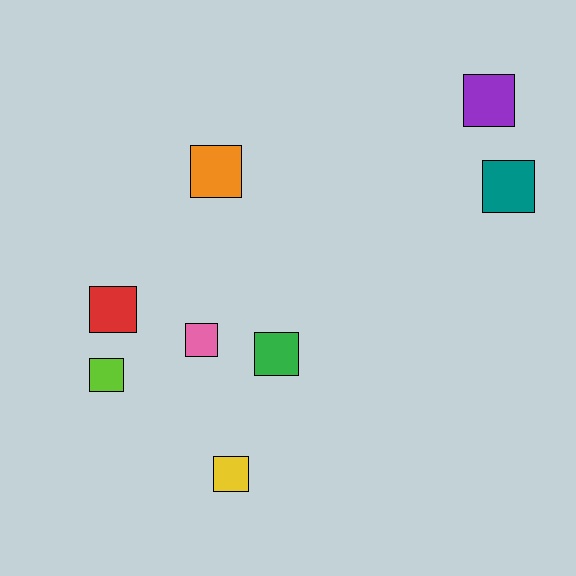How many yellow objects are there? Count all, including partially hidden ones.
There is 1 yellow object.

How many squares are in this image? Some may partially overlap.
There are 8 squares.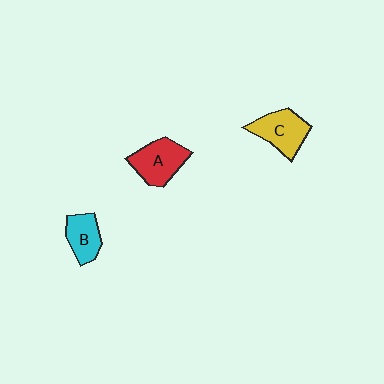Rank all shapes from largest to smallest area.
From largest to smallest: A (red), C (yellow), B (cyan).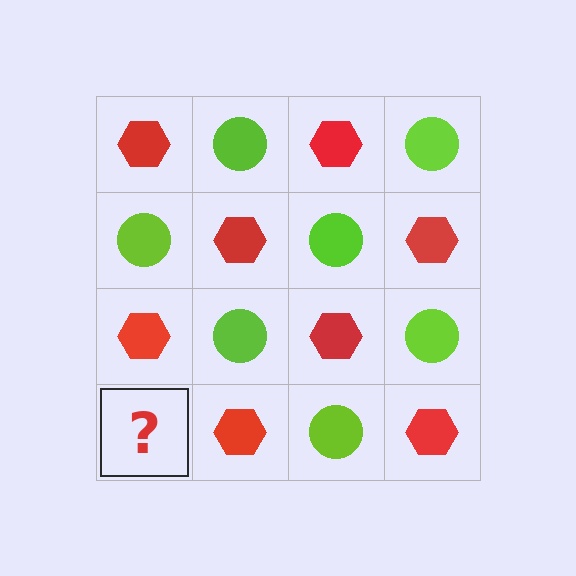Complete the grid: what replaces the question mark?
The question mark should be replaced with a lime circle.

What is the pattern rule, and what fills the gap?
The rule is that it alternates red hexagon and lime circle in a checkerboard pattern. The gap should be filled with a lime circle.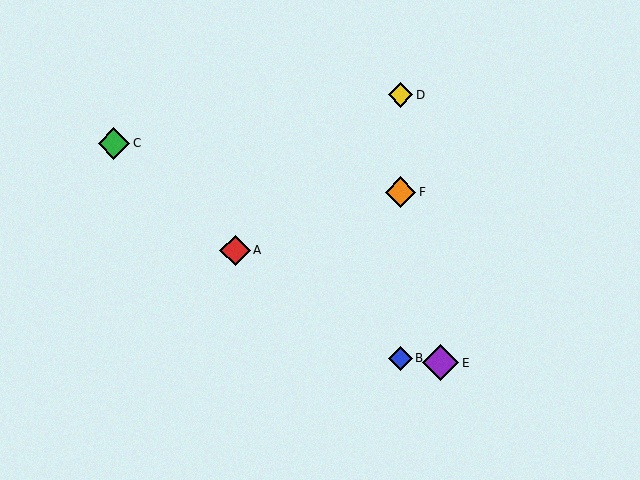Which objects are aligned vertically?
Objects B, D, F are aligned vertically.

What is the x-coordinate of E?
Object E is at x≈441.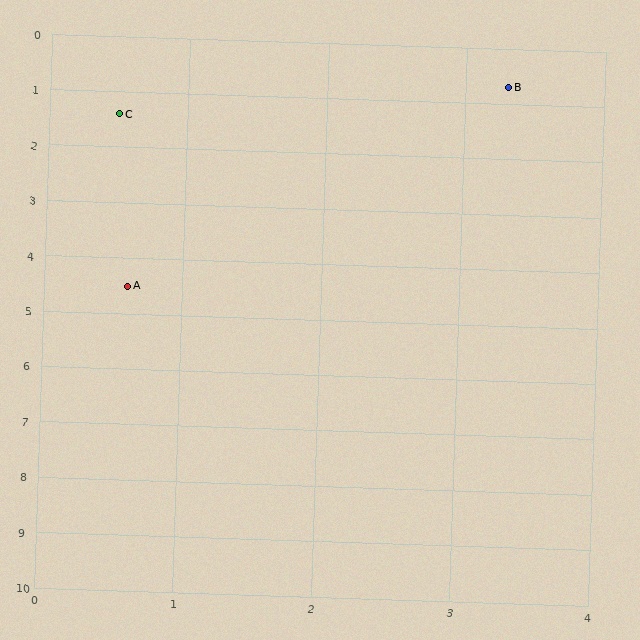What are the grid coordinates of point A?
Point A is at approximately (0.6, 4.5).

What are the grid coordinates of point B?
Point B is at approximately (3.3, 0.7).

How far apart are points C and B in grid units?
Points C and B are about 2.9 grid units apart.